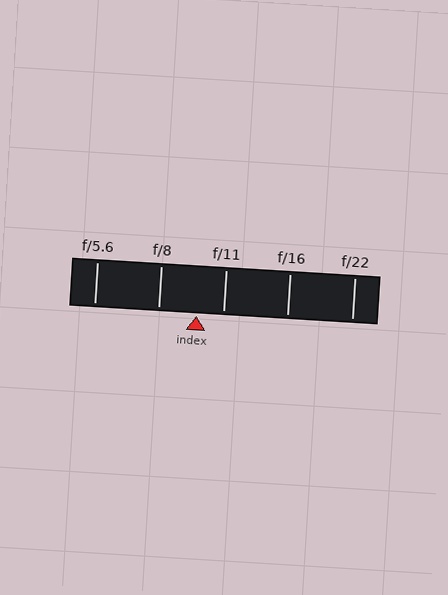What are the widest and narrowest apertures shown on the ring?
The widest aperture shown is f/5.6 and the narrowest is f/22.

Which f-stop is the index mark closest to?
The index mark is closest to f/11.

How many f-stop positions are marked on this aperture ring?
There are 5 f-stop positions marked.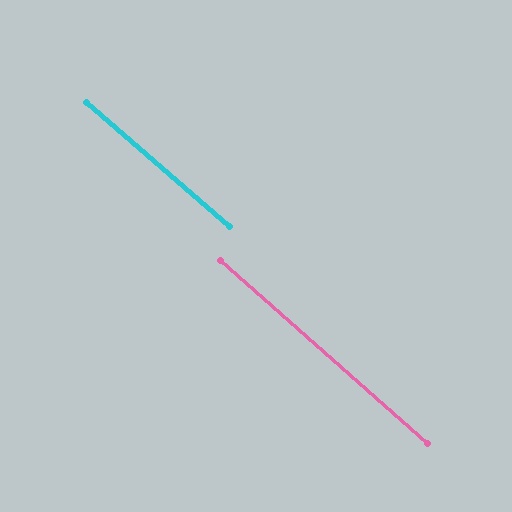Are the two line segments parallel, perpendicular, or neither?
Parallel — their directions differ by only 0.4°.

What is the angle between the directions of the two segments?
Approximately 0 degrees.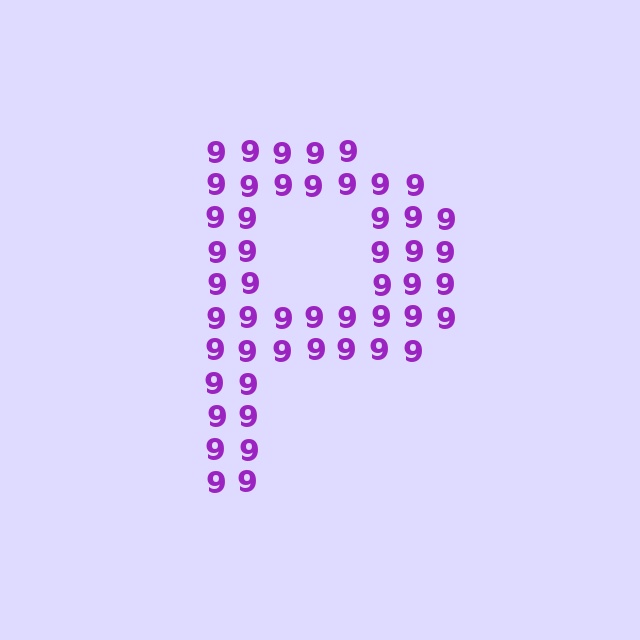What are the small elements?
The small elements are digit 9's.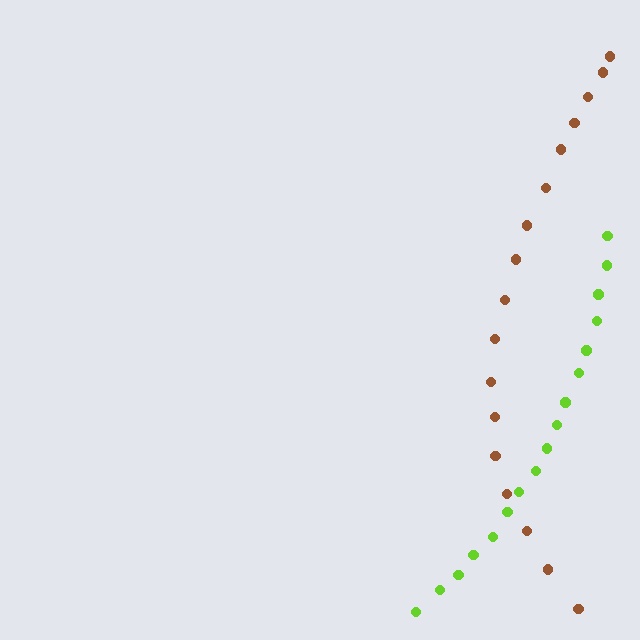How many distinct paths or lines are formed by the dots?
There are 2 distinct paths.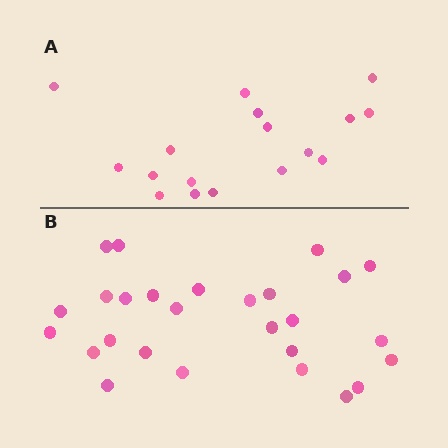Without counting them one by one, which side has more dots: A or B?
Region B (the bottom region) has more dots.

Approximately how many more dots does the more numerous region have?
Region B has roughly 10 or so more dots than region A.